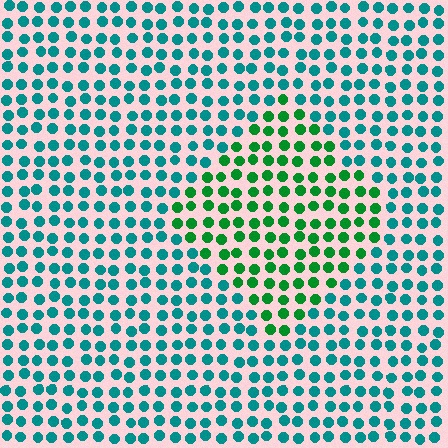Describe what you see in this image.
The image is filled with small teal elements in a uniform arrangement. A diamond-shaped region is visible where the elements are tinted to a slightly different hue, forming a subtle color boundary.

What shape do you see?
I see a diamond.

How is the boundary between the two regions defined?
The boundary is defined purely by a slight shift in hue (about 43 degrees). Spacing, size, and orientation are identical on both sides.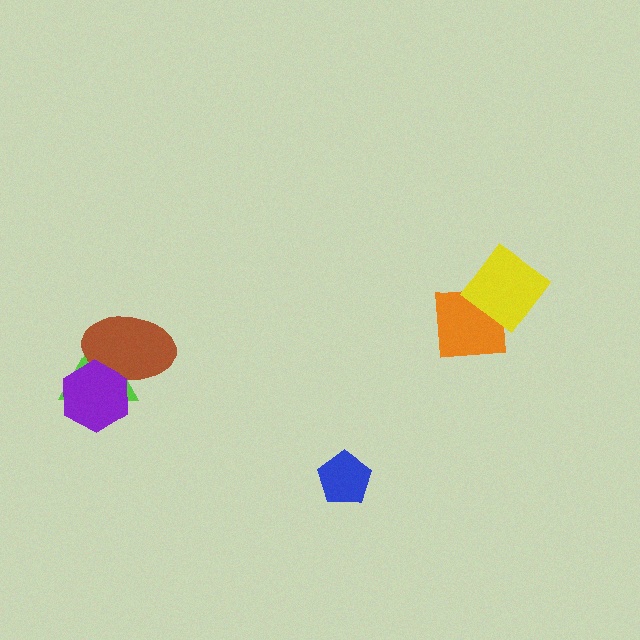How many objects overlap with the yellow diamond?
1 object overlaps with the yellow diamond.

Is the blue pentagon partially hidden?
No, no other shape covers it.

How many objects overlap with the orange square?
1 object overlaps with the orange square.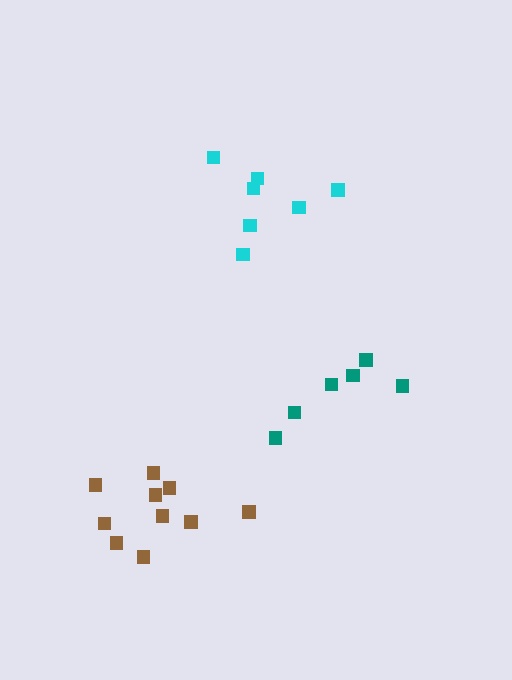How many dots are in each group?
Group 1: 6 dots, Group 2: 10 dots, Group 3: 7 dots (23 total).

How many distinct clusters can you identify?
There are 3 distinct clusters.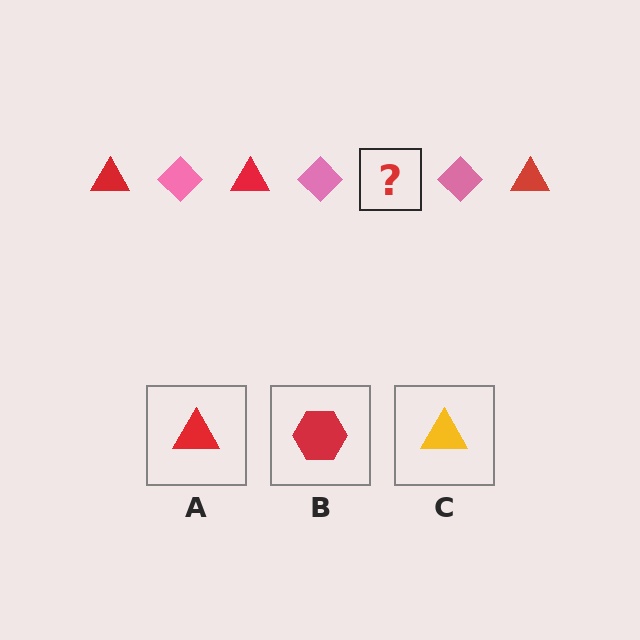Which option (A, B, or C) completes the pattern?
A.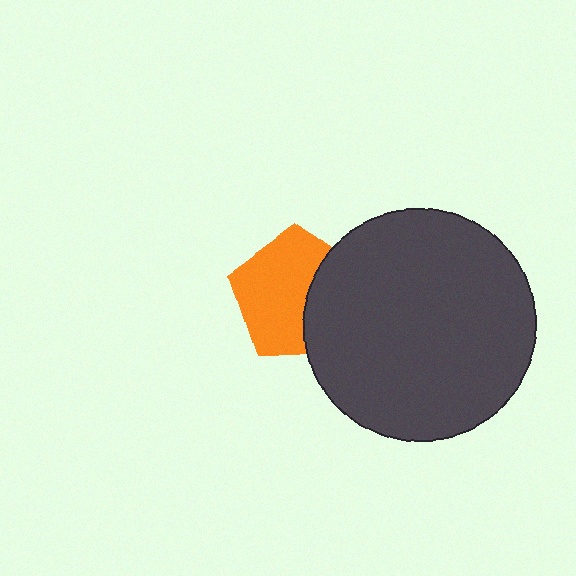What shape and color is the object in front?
The object in front is a dark gray circle.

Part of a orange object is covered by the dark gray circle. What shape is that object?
It is a pentagon.